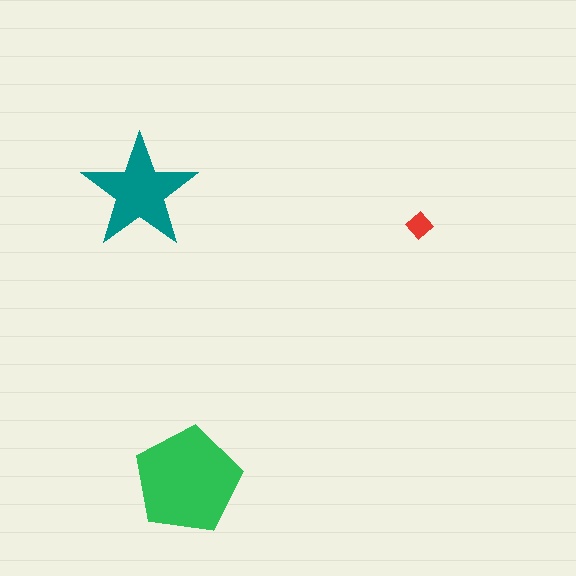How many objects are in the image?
There are 3 objects in the image.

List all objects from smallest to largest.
The red diamond, the teal star, the green pentagon.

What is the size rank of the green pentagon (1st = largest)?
1st.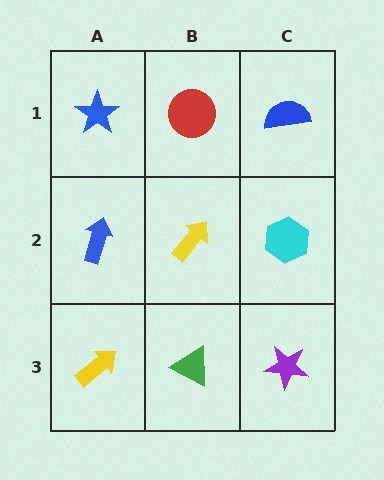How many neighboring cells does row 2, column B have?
4.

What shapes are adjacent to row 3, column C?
A cyan hexagon (row 2, column C), a green triangle (row 3, column B).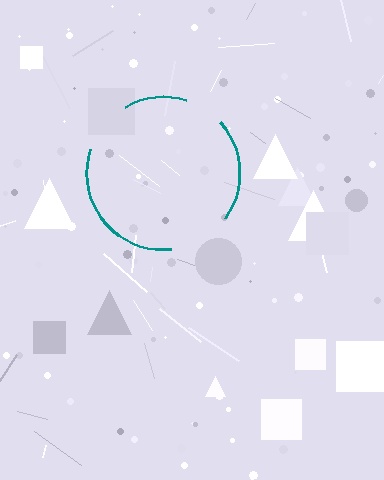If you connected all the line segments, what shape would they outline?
They would outline a circle.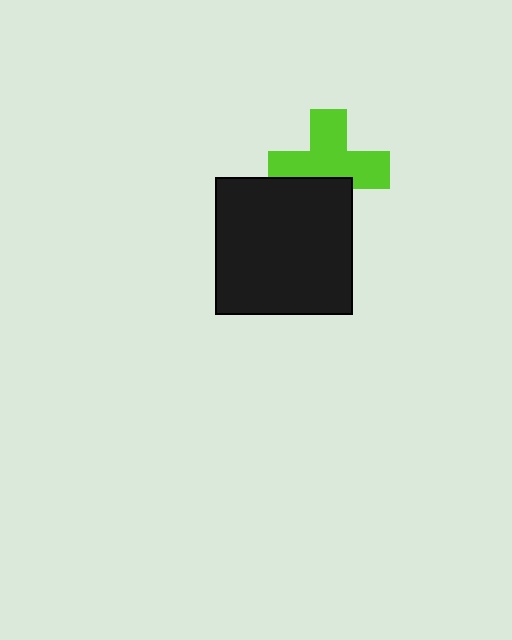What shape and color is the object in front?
The object in front is a black square.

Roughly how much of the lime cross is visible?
Most of it is visible (roughly 66%).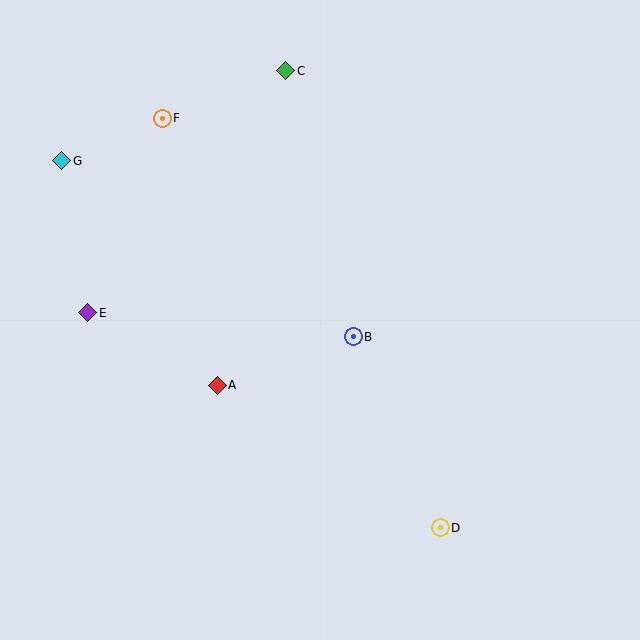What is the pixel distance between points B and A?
The distance between B and A is 144 pixels.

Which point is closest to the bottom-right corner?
Point D is closest to the bottom-right corner.